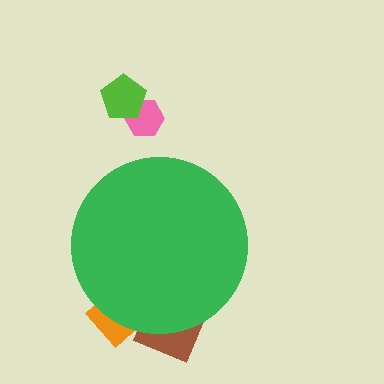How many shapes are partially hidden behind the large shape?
2 shapes are partially hidden.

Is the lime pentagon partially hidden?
No, the lime pentagon is fully visible.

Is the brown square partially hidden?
Yes, the brown square is partially hidden behind the green circle.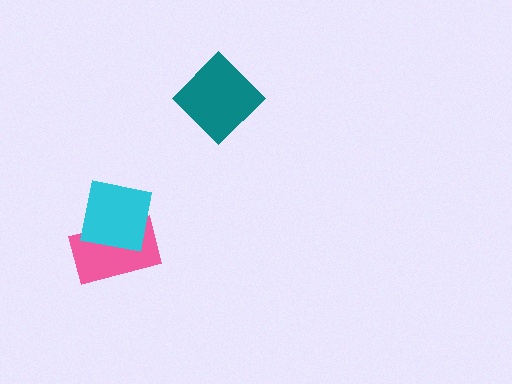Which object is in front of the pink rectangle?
The cyan square is in front of the pink rectangle.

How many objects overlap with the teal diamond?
0 objects overlap with the teal diamond.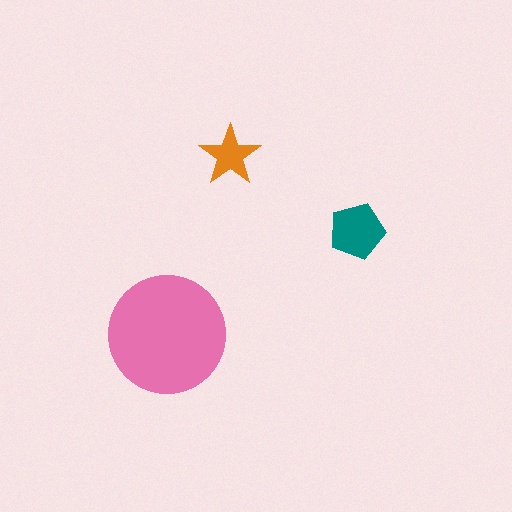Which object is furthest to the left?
The pink circle is leftmost.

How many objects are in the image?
There are 3 objects in the image.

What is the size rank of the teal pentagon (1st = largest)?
2nd.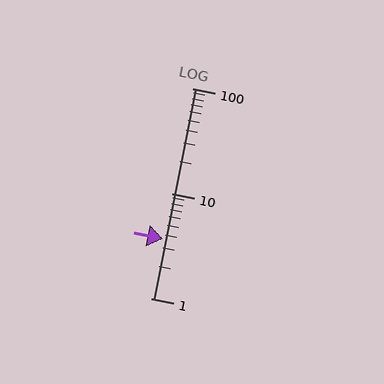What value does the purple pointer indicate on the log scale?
The pointer indicates approximately 3.7.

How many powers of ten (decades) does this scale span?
The scale spans 2 decades, from 1 to 100.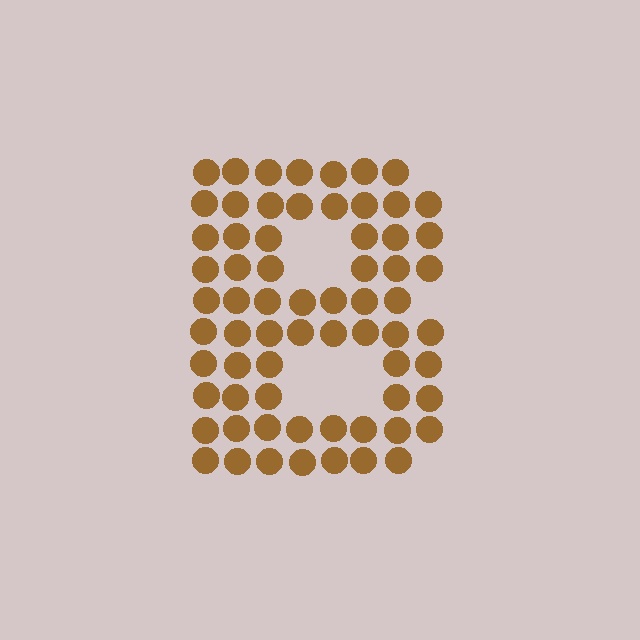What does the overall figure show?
The overall figure shows the letter B.